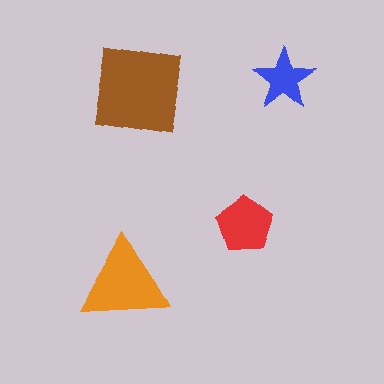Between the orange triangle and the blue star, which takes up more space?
The orange triangle.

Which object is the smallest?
The blue star.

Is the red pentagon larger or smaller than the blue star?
Larger.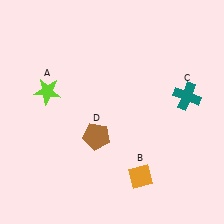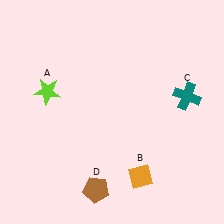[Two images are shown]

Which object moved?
The brown pentagon (D) moved down.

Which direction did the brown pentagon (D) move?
The brown pentagon (D) moved down.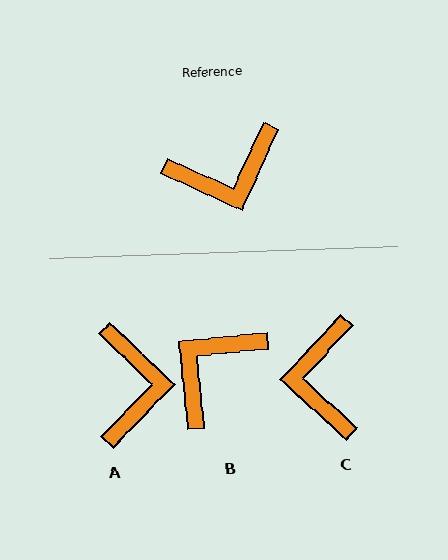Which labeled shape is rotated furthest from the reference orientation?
B, about 150 degrees away.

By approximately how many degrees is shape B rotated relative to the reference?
Approximately 150 degrees clockwise.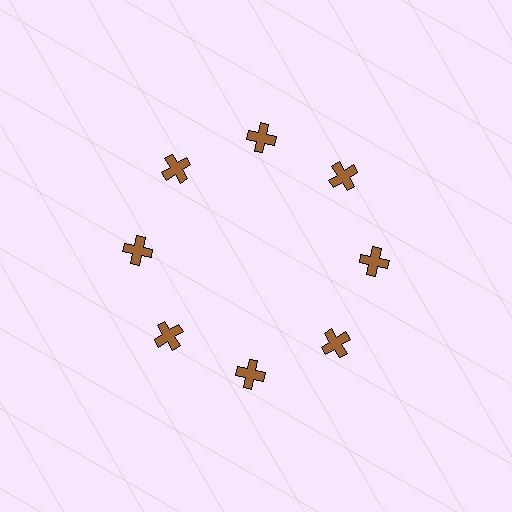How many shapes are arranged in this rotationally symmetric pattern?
There are 8 shapes, arranged in 8 groups of 1.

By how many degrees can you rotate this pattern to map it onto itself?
The pattern maps onto itself every 45 degrees of rotation.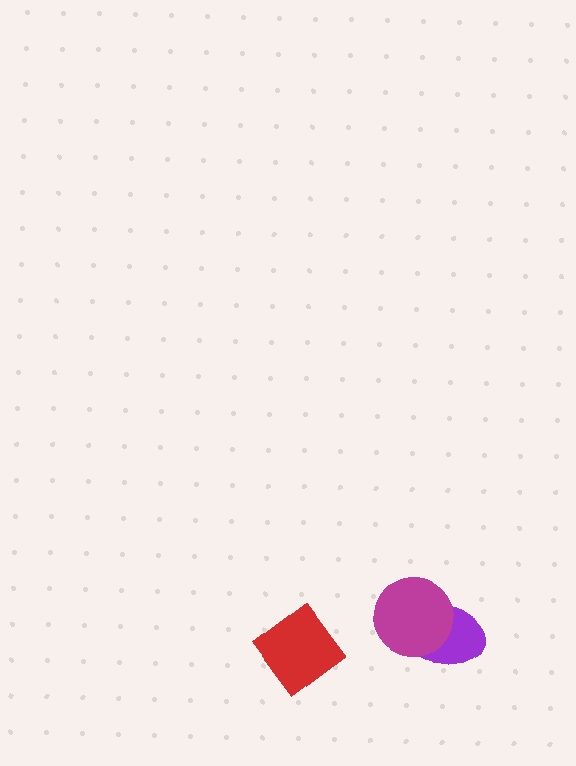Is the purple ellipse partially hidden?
Yes, it is partially covered by another shape.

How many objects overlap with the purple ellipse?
1 object overlaps with the purple ellipse.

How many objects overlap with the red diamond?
0 objects overlap with the red diamond.